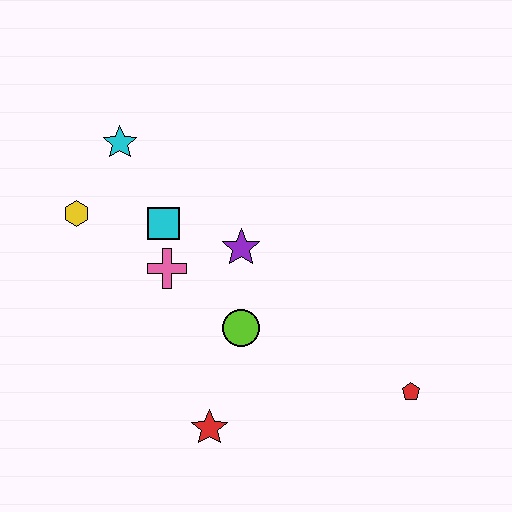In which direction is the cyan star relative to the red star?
The cyan star is above the red star.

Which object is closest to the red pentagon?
The lime circle is closest to the red pentagon.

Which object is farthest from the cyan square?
The red pentagon is farthest from the cyan square.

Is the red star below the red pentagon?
Yes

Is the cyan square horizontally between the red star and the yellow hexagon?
Yes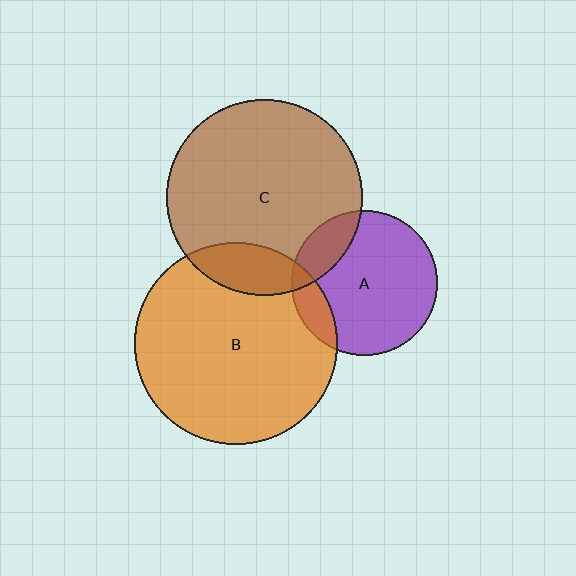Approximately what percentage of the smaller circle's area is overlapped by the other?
Approximately 15%.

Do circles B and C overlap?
Yes.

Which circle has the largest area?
Circle B (orange).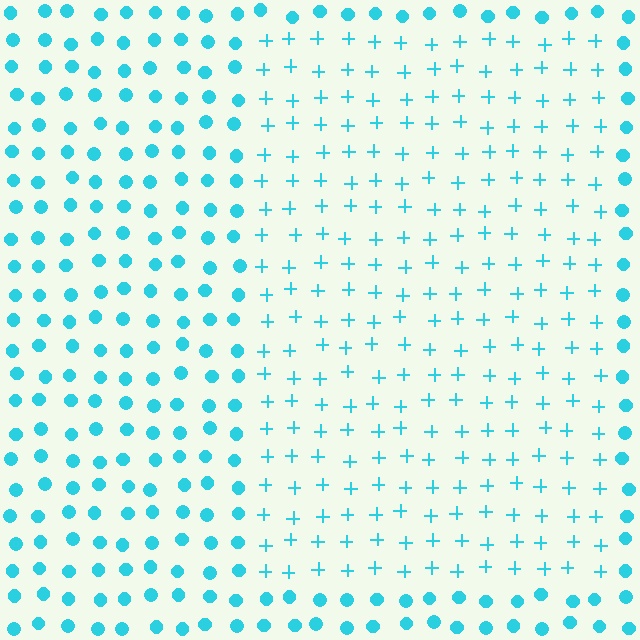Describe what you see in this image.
The image is filled with small cyan elements arranged in a uniform grid. A rectangle-shaped region contains plus signs, while the surrounding area contains circles. The boundary is defined purely by the change in element shape.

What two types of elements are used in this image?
The image uses plus signs inside the rectangle region and circles outside it.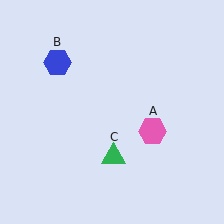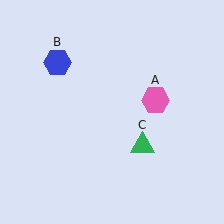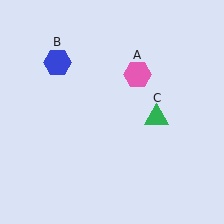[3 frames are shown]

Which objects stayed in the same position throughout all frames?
Blue hexagon (object B) remained stationary.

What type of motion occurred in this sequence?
The pink hexagon (object A), green triangle (object C) rotated counterclockwise around the center of the scene.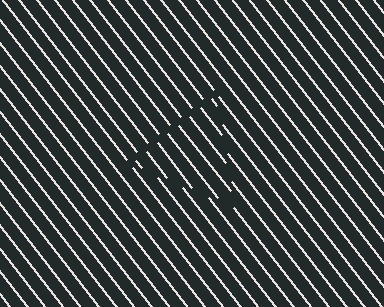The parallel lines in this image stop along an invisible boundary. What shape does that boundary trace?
An illusory triangle. The interior of the shape contains the same grating, shifted by half a period — the contour is defined by the phase discontinuity where line-ends from the inner and outer gratings abut.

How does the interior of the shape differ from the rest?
The interior of the shape contains the same grating, shifted by half a period — the contour is defined by the phase discontinuity where line-ends from the inner and outer gratings abut.